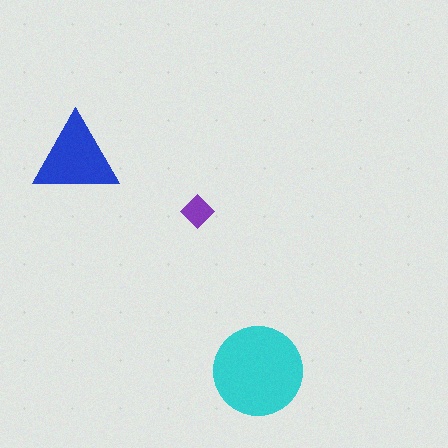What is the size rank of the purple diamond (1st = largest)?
3rd.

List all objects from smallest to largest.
The purple diamond, the blue triangle, the cyan circle.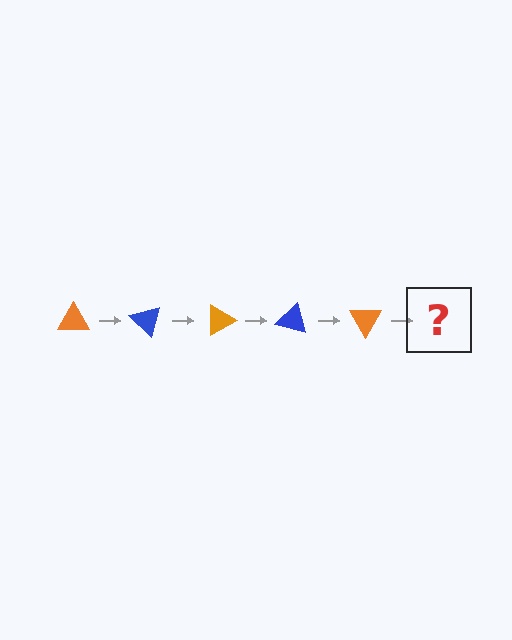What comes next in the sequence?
The next element should be a blue triangle, rotated 225 degrees from the start.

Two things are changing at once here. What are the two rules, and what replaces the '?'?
The two rules are that it rotates 45 degrees each step and the color cycles through orange and blue. The '?' should be a blue triangle, rotated 225 degrees from the start.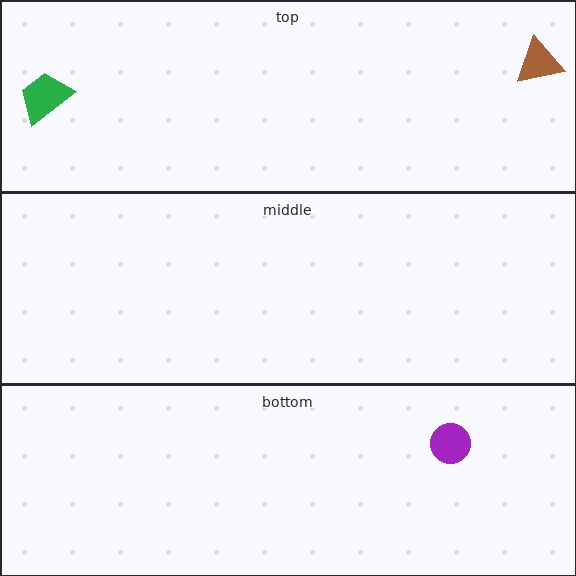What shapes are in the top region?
The brown triangle, the green trapezoid.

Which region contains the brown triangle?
The top region.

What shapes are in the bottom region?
The purple circle.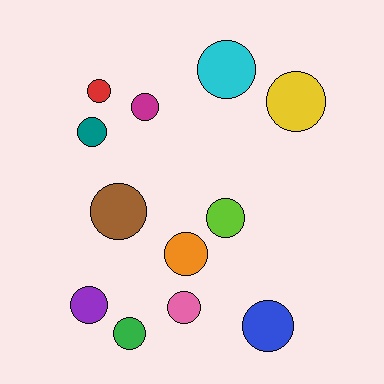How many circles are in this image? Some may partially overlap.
There are 12 circles.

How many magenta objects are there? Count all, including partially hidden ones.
There is 1 magenta object.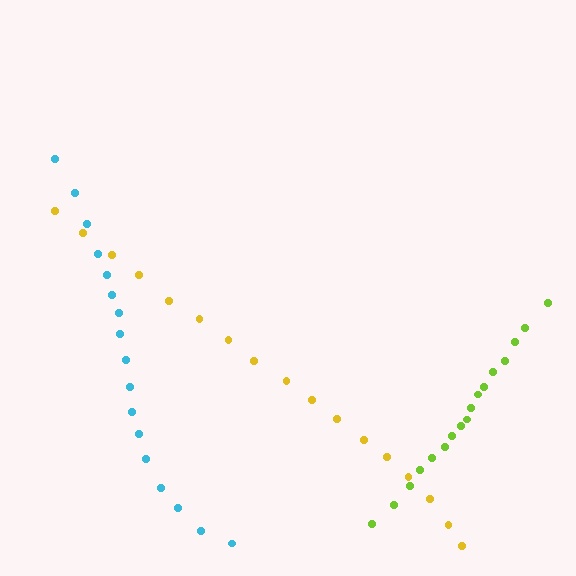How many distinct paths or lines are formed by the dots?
There are 3 distinct paths.